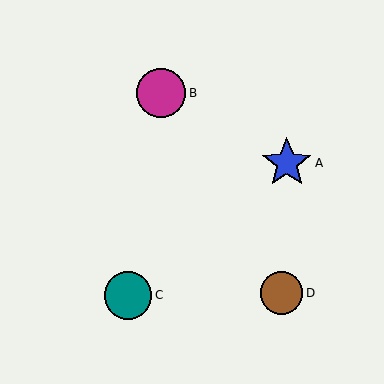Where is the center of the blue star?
The center of the blue star is at (287, 163).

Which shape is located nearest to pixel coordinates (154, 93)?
The magenta circle (labeled B) at (161, 93) is nearest to that location.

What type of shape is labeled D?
Shape D is a brown circle.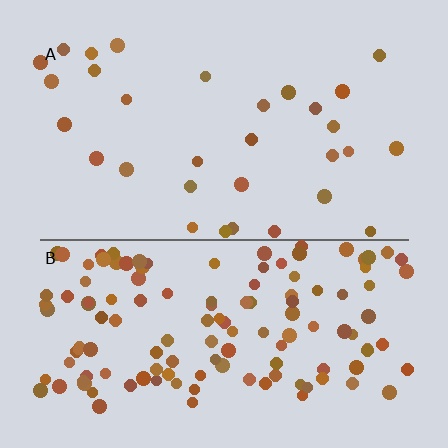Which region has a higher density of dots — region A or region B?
B (the bottom).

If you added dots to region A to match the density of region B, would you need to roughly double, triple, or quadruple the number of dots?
Approximately quadruple.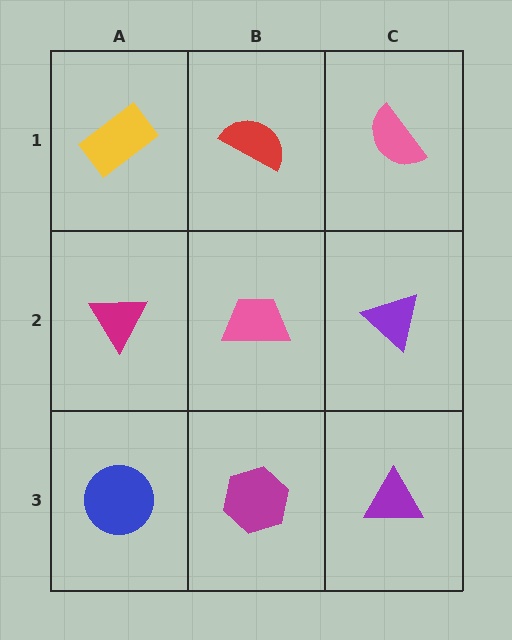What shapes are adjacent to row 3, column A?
A magenta triangle (row 2, column A), a magenta hexagon (row 3, column B).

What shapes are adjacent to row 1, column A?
A magenta triangle (row 2, column A), a red semicircle (row 1, column B).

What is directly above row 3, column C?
A purple triangle.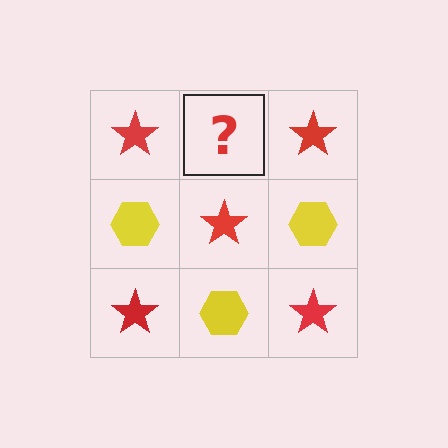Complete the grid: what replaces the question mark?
The question mark should be replaced with a yellow hexagon.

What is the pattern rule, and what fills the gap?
The rule is that it alternates red star and yellow hexagon in a checkerboard pattern. The gap should be filled with a yellow hexagon.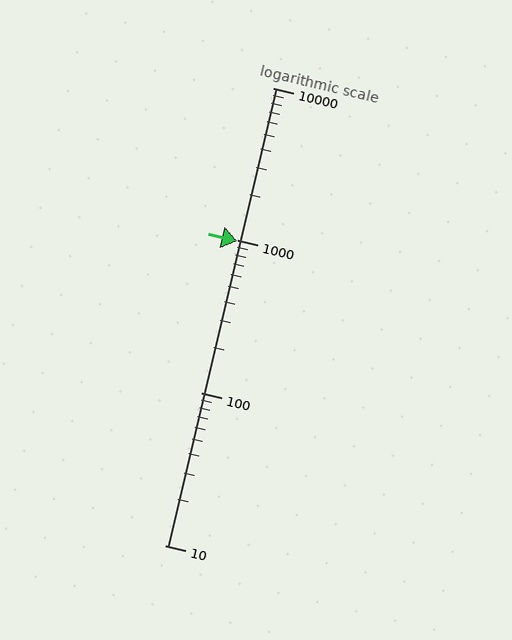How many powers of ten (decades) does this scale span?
The scale spans 3 decades, from 10 to 10000.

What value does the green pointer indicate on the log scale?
The pointer indicates approximately 990.